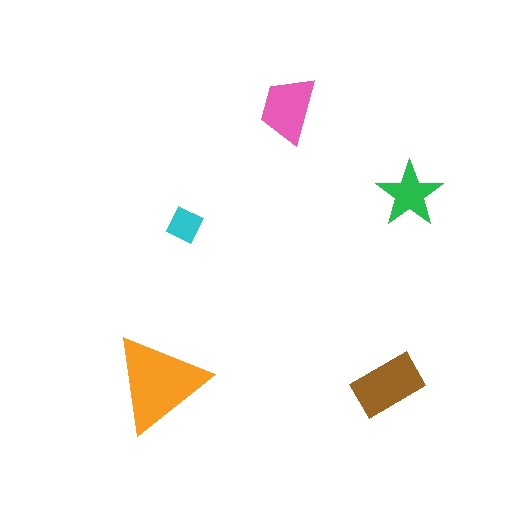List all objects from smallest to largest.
The cyan diamond, the green star, the pink trapezoid, the brown rectangle, the orange triangle.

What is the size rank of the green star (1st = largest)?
4th.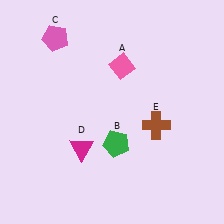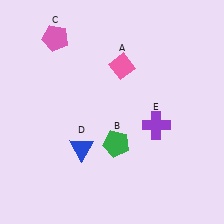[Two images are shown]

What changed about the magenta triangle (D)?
In Image 1, D is magenta. In Image 2, it changed to blue.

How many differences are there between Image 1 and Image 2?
There are 2 differences between the two images.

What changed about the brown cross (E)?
In Image 1, E is brown. In Image 2, it changed to purple.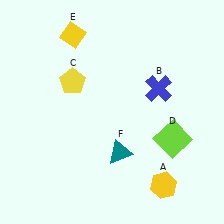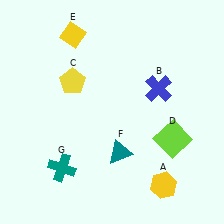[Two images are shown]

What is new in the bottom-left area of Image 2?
A teal cross (G) was added in the bottom-left area of Image 2.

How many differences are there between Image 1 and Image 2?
There is 1 difference between the two images.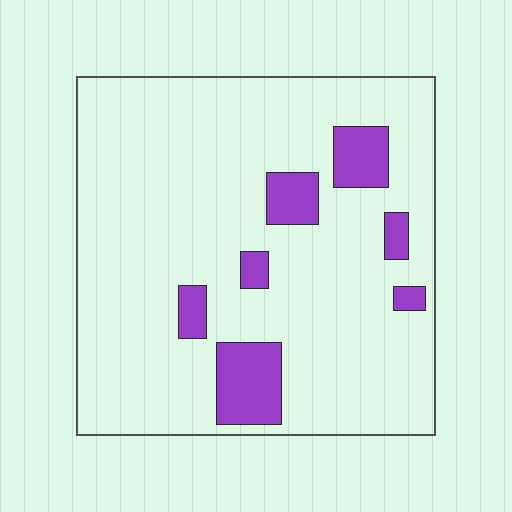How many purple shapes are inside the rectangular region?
7.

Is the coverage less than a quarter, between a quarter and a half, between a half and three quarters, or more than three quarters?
Less than a quarter.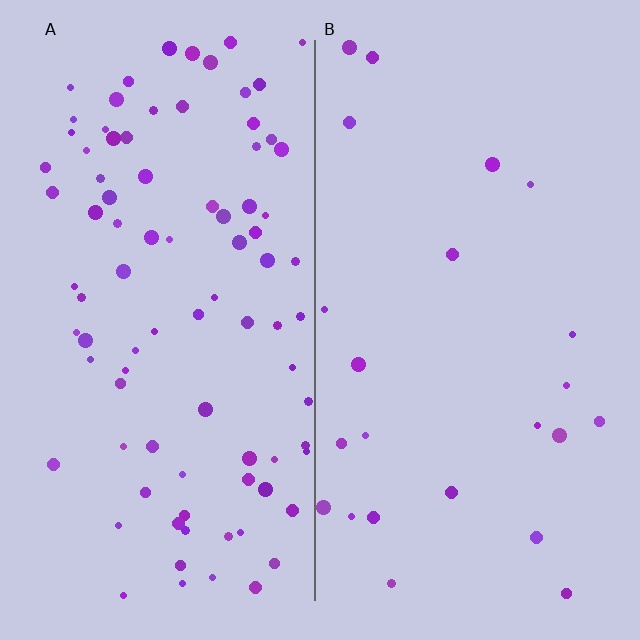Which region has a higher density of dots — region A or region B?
A (the left).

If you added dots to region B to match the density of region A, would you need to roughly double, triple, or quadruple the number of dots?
Approximately quadruple.